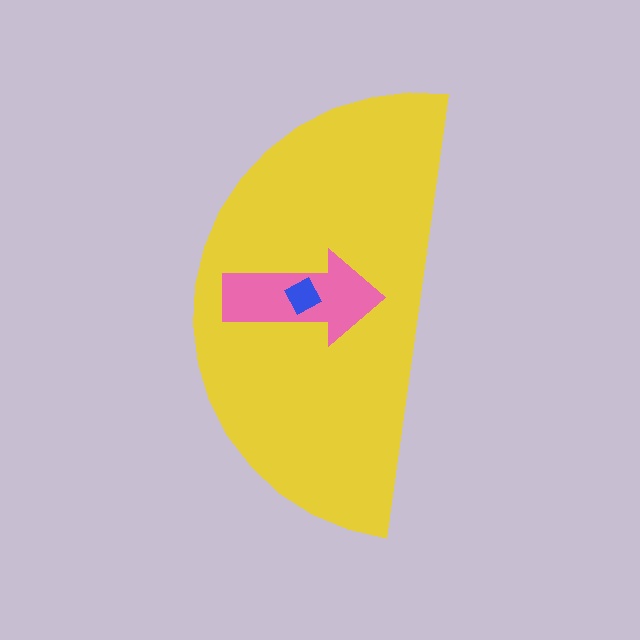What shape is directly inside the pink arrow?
The blue diamond.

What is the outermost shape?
The yellow semicircle.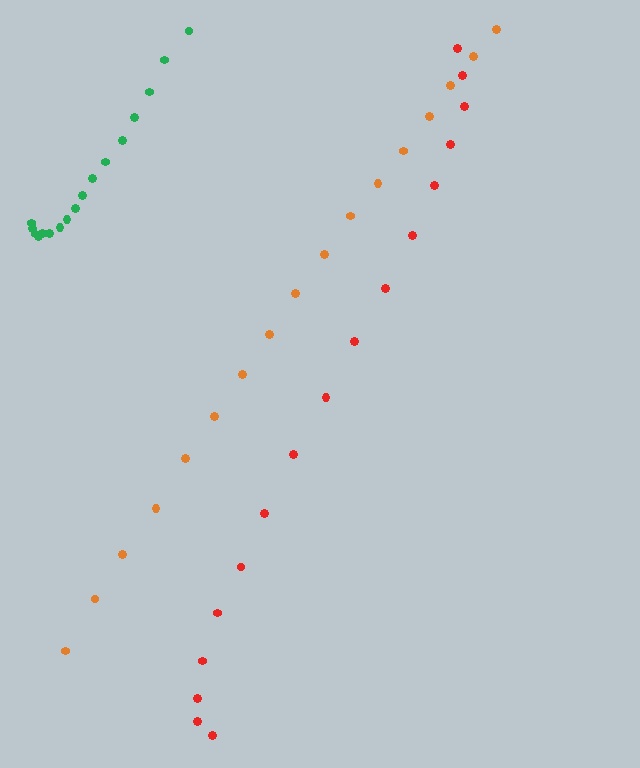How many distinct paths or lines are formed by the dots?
There are 3 distinct paths.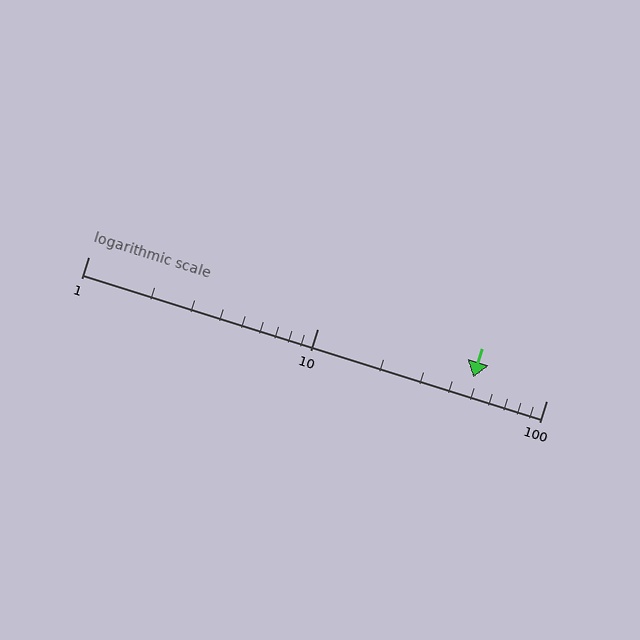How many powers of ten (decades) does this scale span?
The scale spans 2 decades, from 1 to 100.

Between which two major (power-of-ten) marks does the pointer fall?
The pointer is between 10 and 100.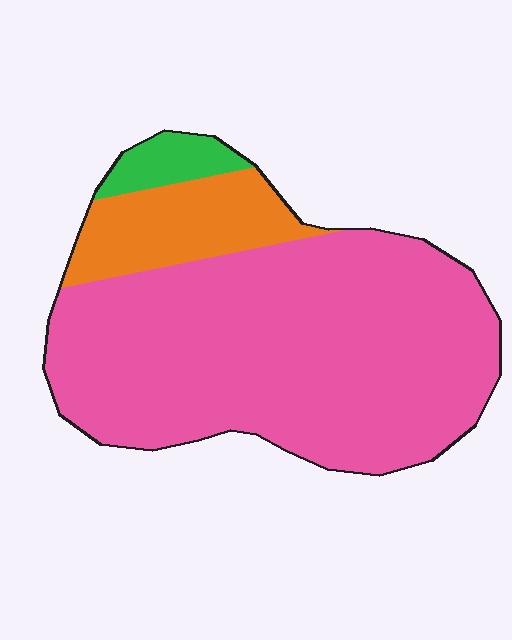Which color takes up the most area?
Pink, at roughly 80%.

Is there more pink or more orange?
Pink.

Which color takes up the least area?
Green, at roughly 5%.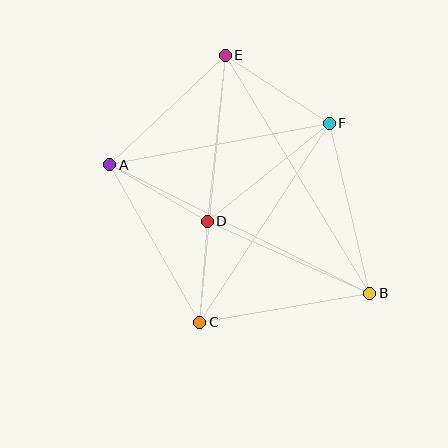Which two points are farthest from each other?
Points A and B are farthest from each other.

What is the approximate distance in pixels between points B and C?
The distance between B and C is approximately 172 pixels.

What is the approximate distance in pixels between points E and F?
The distance between E and F is approximately 124 pixels.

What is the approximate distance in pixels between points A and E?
The distance between A and E is approximately 159 pixels.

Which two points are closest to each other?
Points C and D are closest to each other.